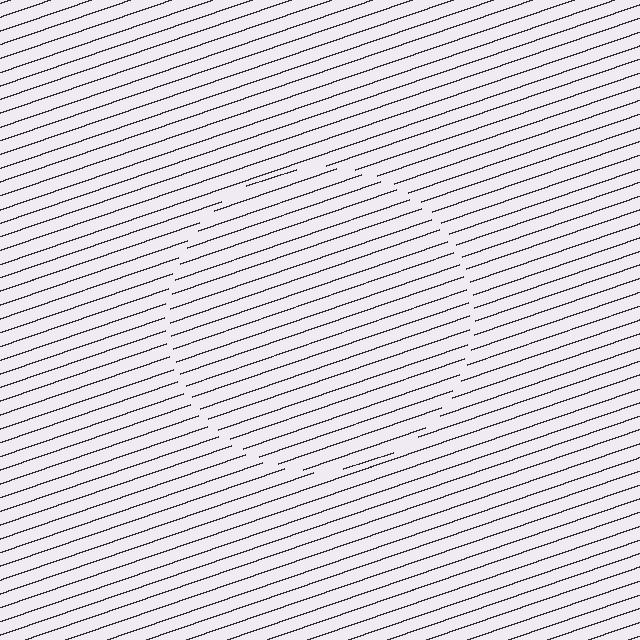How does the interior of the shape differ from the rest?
The interior of the shape contains the same grating, shifted by half a period — the contour is defined by the phase discontinuity where line-ends from the inner and outer gratings abut.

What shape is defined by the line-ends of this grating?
An illusory circle. The interior of the shape contains the same grating, shifted by half a period — the contour is defined by the phase discontinuity where line-ends from the inner and outer gratings abut.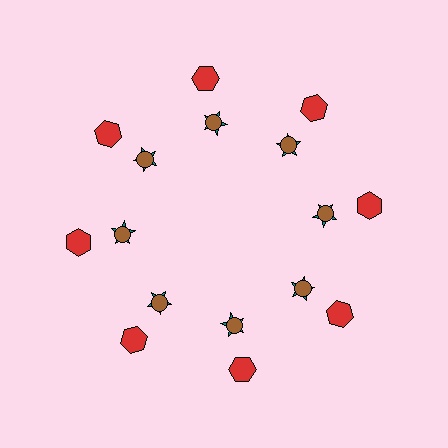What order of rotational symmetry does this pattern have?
This pattern has 8-fold rotational symmetry.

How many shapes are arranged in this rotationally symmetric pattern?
There are 24 shapes, arranged in 8 groups of 3.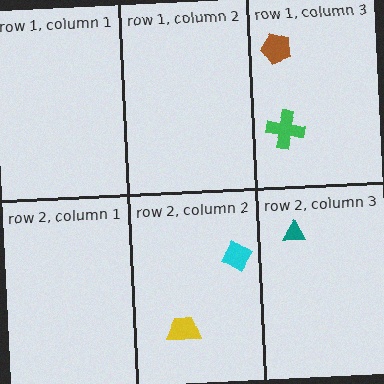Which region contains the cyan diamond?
The row 2, column 2 region.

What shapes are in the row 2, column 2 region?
The yellow trapezoid, the cyan diamond.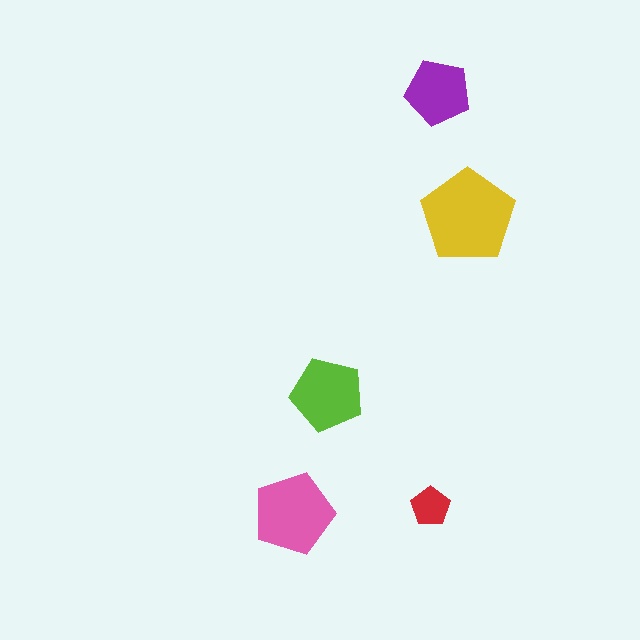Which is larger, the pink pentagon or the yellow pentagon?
The yellow one.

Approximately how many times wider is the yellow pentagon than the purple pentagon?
About 1.5 times wider.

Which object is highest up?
The purple pentagon is topmost.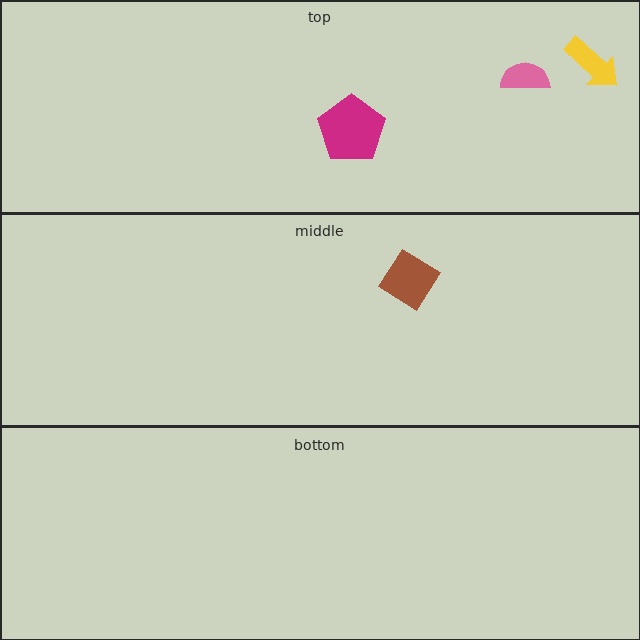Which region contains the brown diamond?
The middle region.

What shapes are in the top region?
The yellow arrow, the pink semicircle, the magenta pentagon.